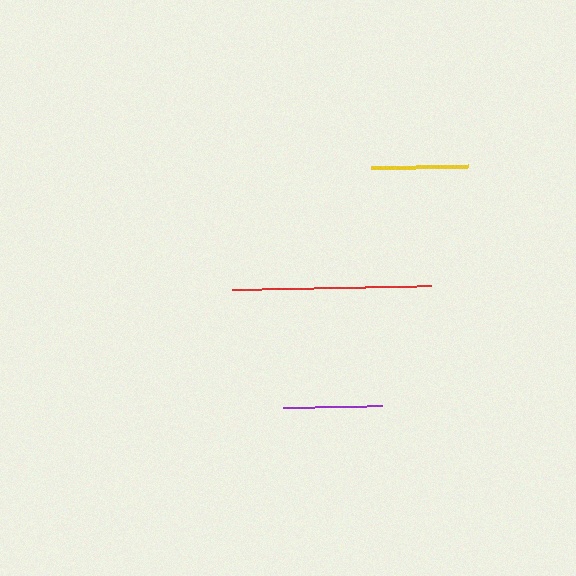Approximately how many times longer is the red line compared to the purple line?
The red line is approximately 2.0 times the length of the purple line.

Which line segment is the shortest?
The yellow line is the shortest at approximately 97 pixels.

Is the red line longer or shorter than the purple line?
The red line is longer than the purple line.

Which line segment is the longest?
The red line is the longest at approximately 199 pixels.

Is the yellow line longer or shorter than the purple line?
The purple line is longer than the yellow line.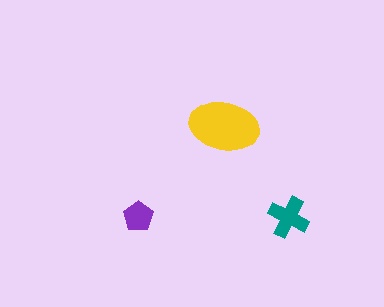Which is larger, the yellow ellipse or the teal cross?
The yellow ellipse.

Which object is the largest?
The yellow ellipse.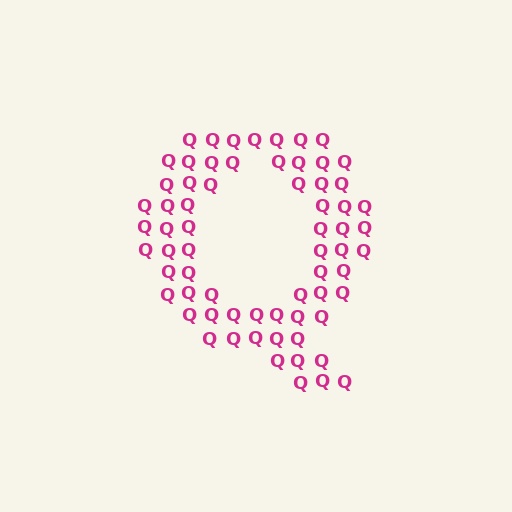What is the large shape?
The large shape is the letter Q.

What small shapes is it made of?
It is made of small letter Q's.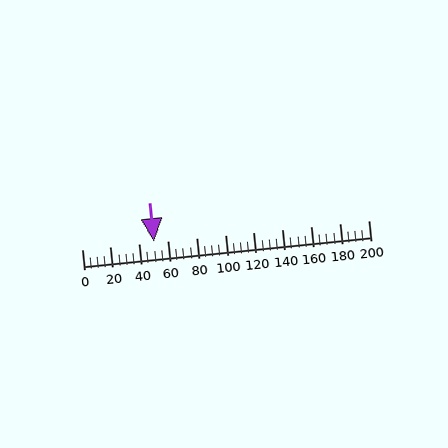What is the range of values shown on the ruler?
The ruler shows values from 0 to 200.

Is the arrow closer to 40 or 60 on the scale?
The arrow is closer to 60.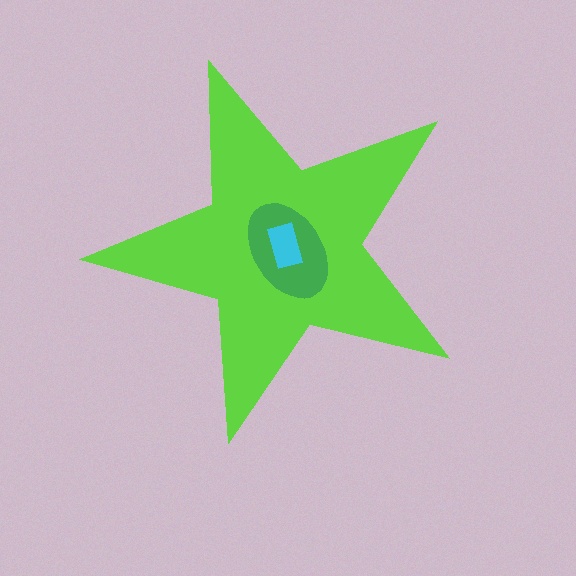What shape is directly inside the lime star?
The green ellipse.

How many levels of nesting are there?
3.